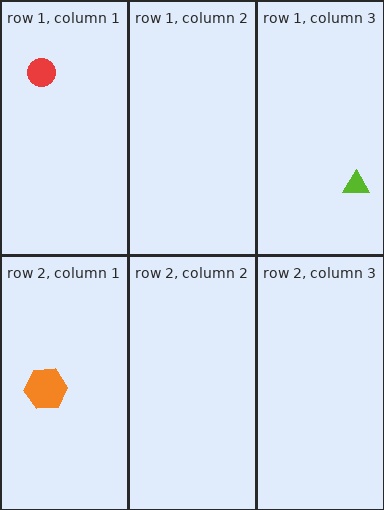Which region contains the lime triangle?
The row 1, column 3 region.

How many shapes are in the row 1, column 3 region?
1.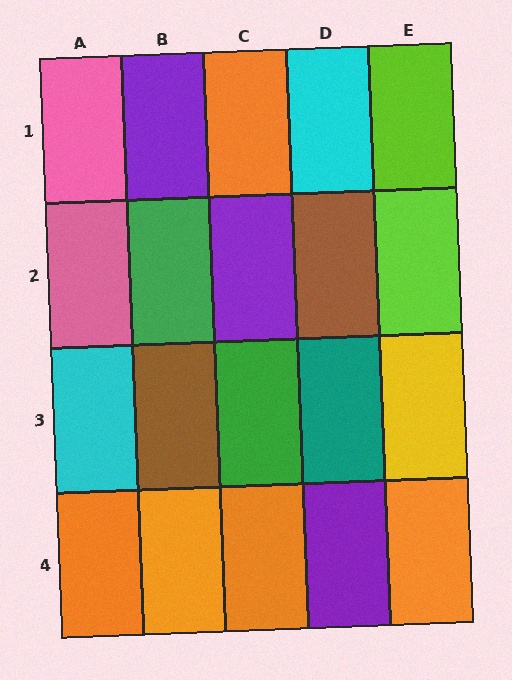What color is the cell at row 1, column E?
Lime.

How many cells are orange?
5 cells are orange.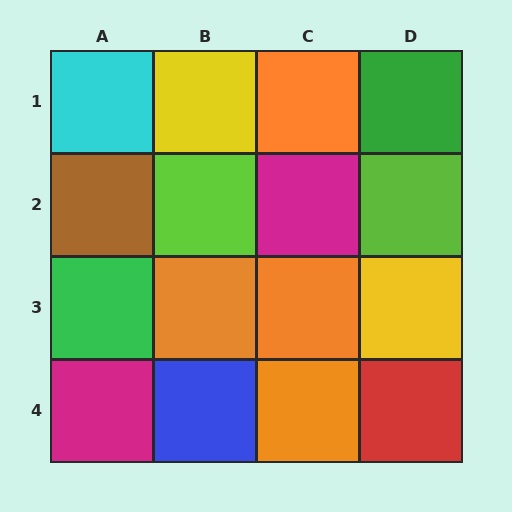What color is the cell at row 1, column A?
Cyan.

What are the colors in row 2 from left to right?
Brown, lime, magenta, lime.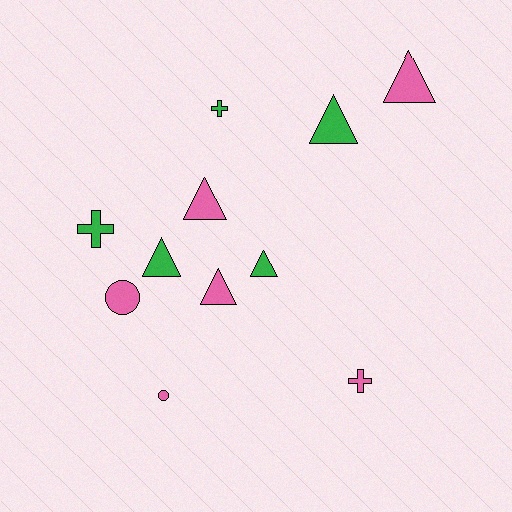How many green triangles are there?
There are 3 green triangles.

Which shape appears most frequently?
Triangle, with 6 objects.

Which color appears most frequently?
Pink, with 6 objects.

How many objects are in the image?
There are 11 objects.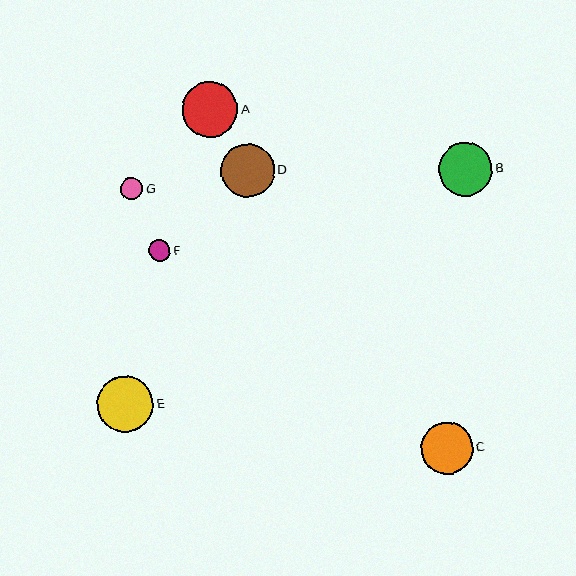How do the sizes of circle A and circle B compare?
Circle A and circle B are approximately the same size.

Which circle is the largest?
Circle E is the largest with a size of approximately 56 pixels.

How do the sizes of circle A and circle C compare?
Circle A and circle C are approximately the same size.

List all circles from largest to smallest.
From largest to smallest: E, A, B, D, C, G, F.